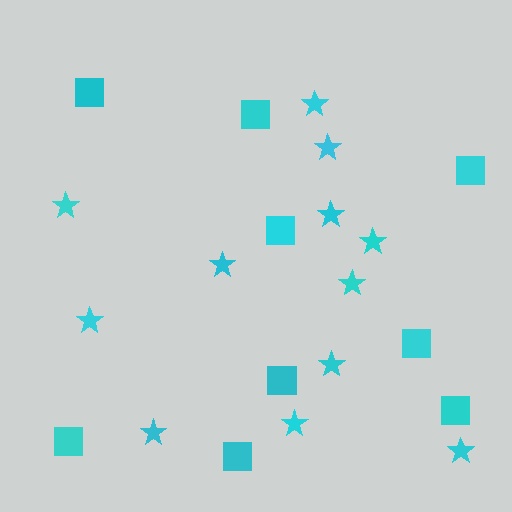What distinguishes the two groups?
There are 2 groups: one group of stars (12) and one group of squares (9).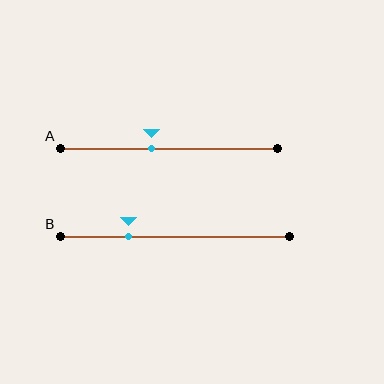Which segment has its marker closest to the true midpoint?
Segment A has its marker closest to the true midpoint.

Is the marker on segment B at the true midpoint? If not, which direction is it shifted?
No, the marker on segment B is shifted to the left by about 20% of the segment length.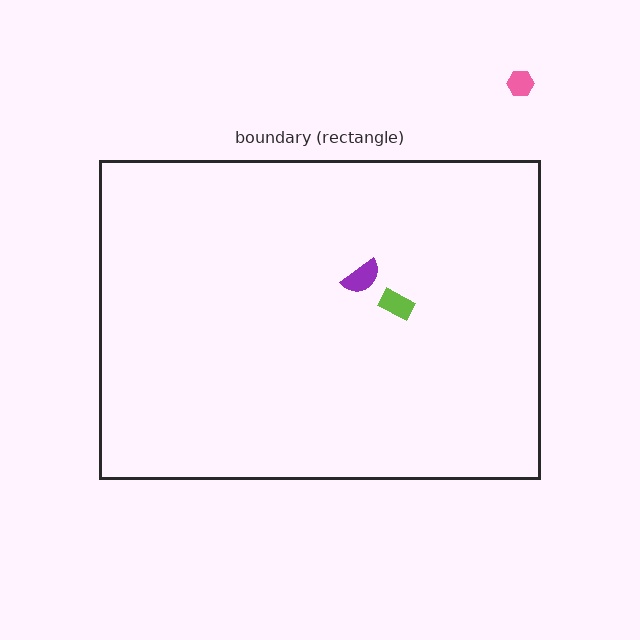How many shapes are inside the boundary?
2 inside, 1 outside.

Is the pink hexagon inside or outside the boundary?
Outside.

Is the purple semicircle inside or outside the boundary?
Inside.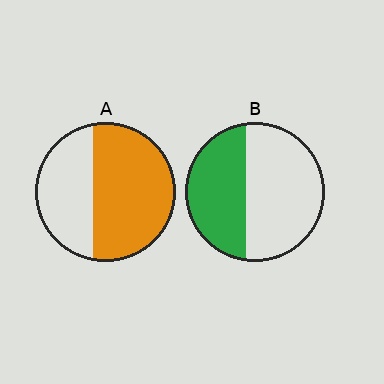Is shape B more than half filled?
No.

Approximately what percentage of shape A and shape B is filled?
A is approximately 60% and B is approximately 40%.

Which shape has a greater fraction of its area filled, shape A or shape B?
Shape A.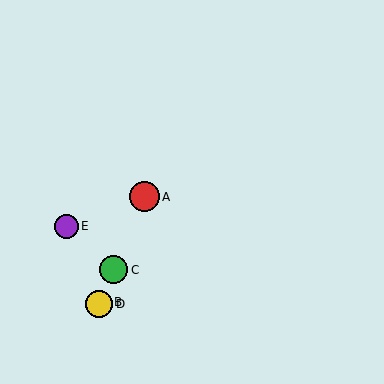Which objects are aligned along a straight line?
Objects A, B, C, D are aligned along a straight line.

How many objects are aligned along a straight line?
4 objects (A, B, C, D) are aligned along a straight line.